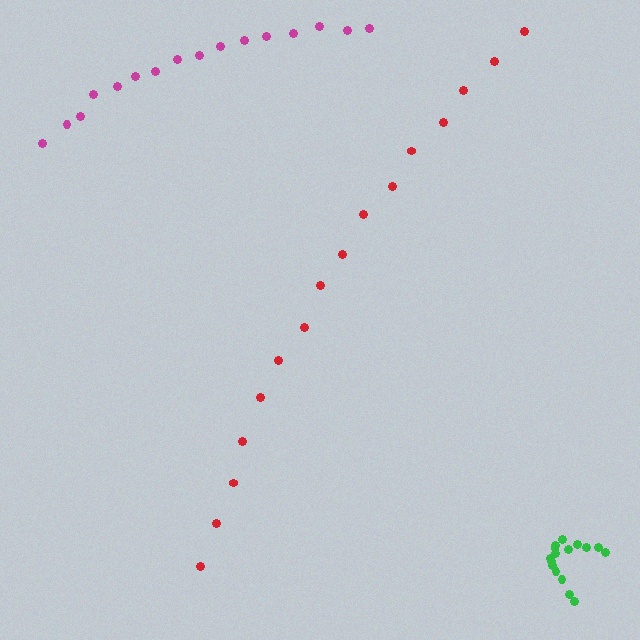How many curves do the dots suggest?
There are 3 distinct paths.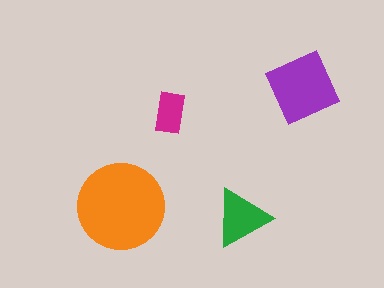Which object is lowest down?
The green triangle is bottommost.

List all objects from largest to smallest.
The orange circle, the purple square, the green triangle, the magenta rectangle.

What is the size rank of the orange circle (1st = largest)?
1st.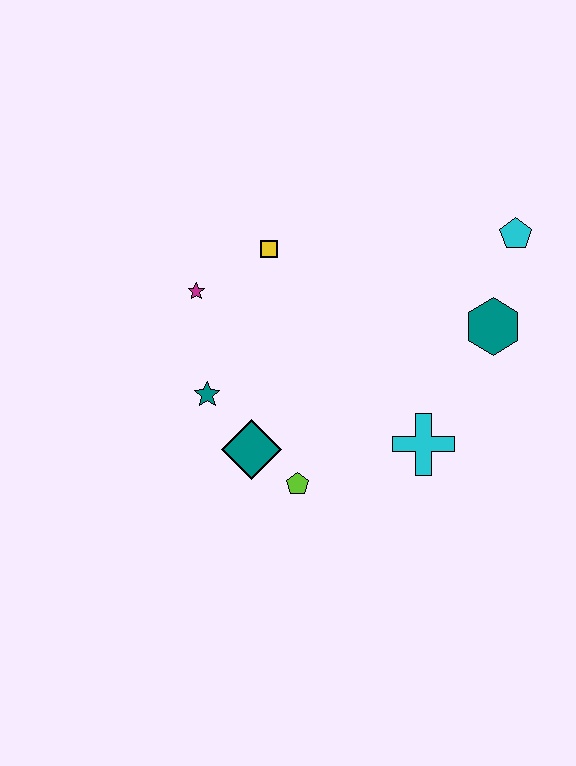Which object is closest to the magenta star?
The yellow square is closest to the magenta star.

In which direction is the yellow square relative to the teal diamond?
The yellow square is above the teal diamond.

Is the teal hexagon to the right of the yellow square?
Yes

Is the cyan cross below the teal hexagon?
Yes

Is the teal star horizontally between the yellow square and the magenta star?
Yes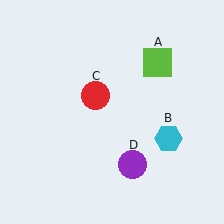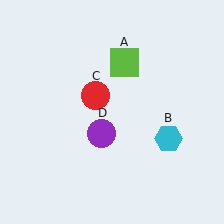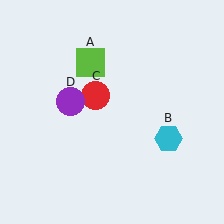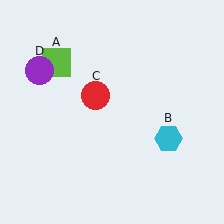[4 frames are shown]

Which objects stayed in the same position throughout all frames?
Cyan hexagon (object B) and red circle (object C) remained stationary.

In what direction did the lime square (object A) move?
The lime square (object A) moved left.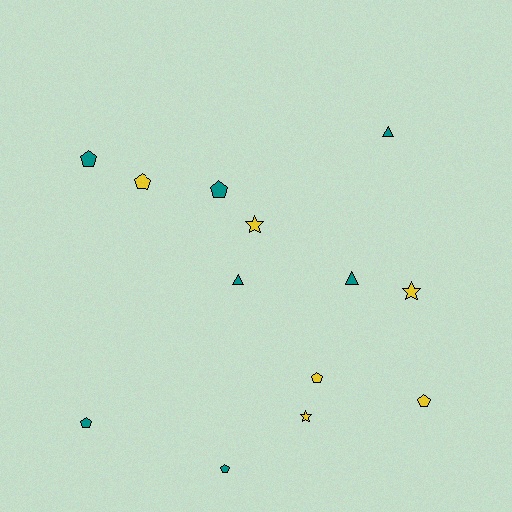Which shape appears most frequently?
Pentagon, with 7 objects.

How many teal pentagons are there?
There are 4 teal pentagons.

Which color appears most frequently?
Teal, with 7 objects.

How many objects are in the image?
There are 13 objects.